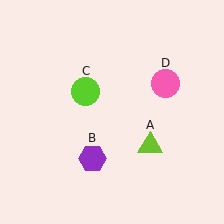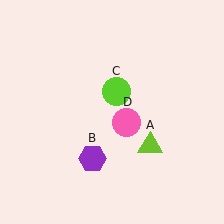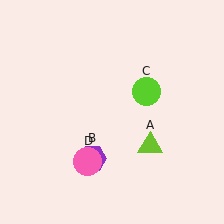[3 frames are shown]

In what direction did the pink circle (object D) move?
The pink circle (object D) moved down and to the left.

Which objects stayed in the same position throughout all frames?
Lime triangle (object A) and purple hexagon (object B) remained stationary.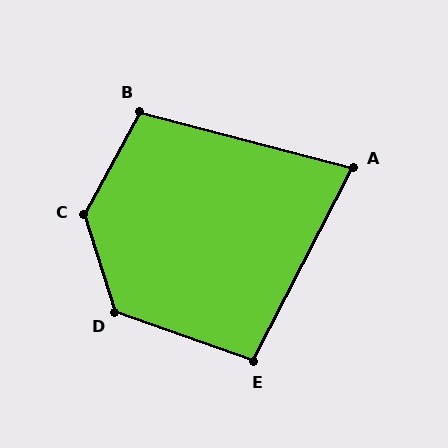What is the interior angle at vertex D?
Approximately 127 degrees (obtuse).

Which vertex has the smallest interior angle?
A, at approximately 78 degrees.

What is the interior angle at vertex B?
Approximately 104 degrees (obtuse).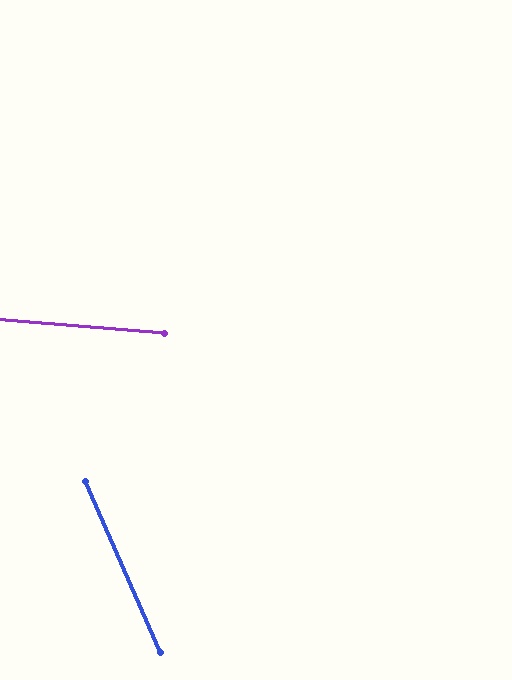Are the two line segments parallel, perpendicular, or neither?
Neither parallel nor perpendicular — they differ by about 61°.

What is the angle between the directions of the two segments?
Approximately 61 degrees.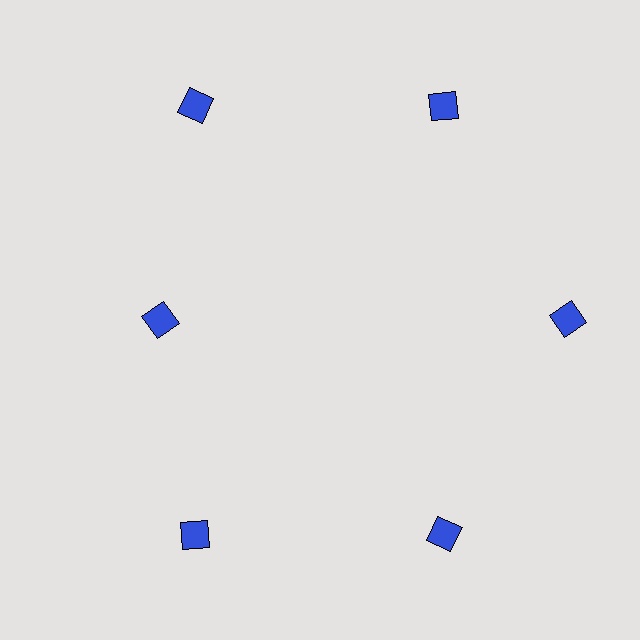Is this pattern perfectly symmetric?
No. The 6 blue squares are arranged in a ring, but one element near the 9 o'clock position is pulled inward toward the center, breaking the 6-fold rotational symmetry.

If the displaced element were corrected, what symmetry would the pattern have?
It would have 6-fold rotational symmetry — the pattern would map onto itself every 60 degrees.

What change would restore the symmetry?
The symmetry would be restored by moving it outward, back onto the ring so that all 6 squares sit at equal angles and equal distance from the center.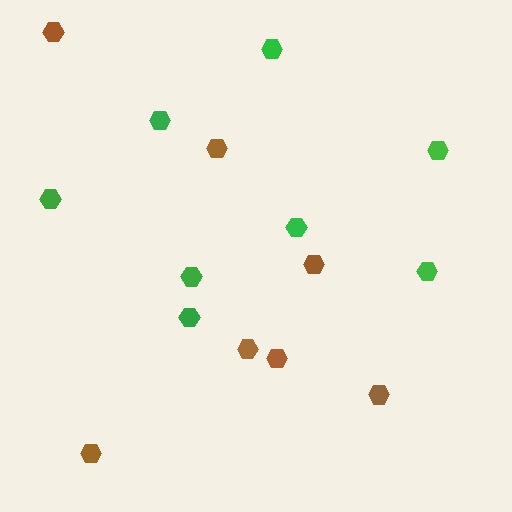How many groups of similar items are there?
There are 2 groups: one group of brown hexagons (7) and one group of green hexagons (8).